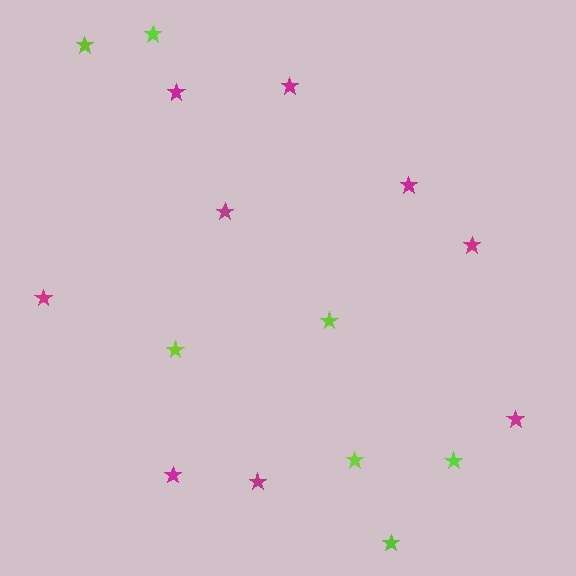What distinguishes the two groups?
There are 2 groups: one group of lime stars (7) and one group of magenta stars (9).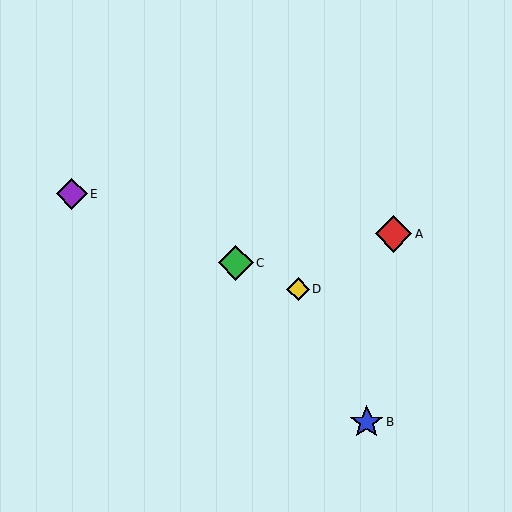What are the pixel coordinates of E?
Object E is at (72, 194).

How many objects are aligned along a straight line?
3 objects (C, D, E) are aligned along a straight line.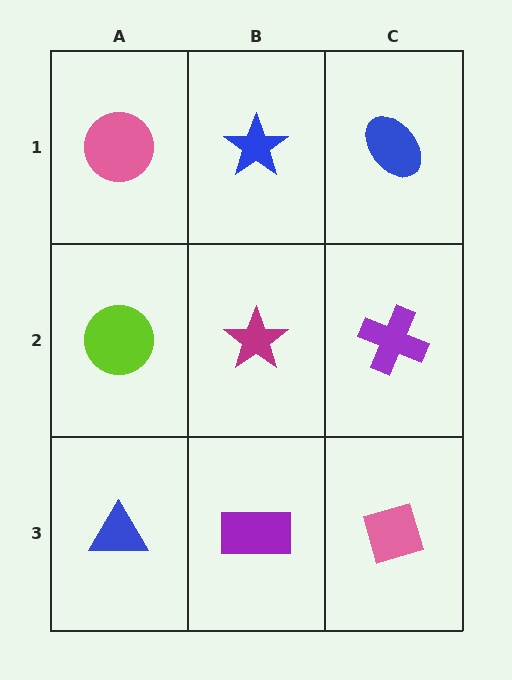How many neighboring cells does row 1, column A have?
2.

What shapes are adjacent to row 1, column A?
A lime circle (row 2, column A), a blue star (row 1, column B).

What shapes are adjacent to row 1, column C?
A purple cross (row 2, column C), a blue star (row 1, column B).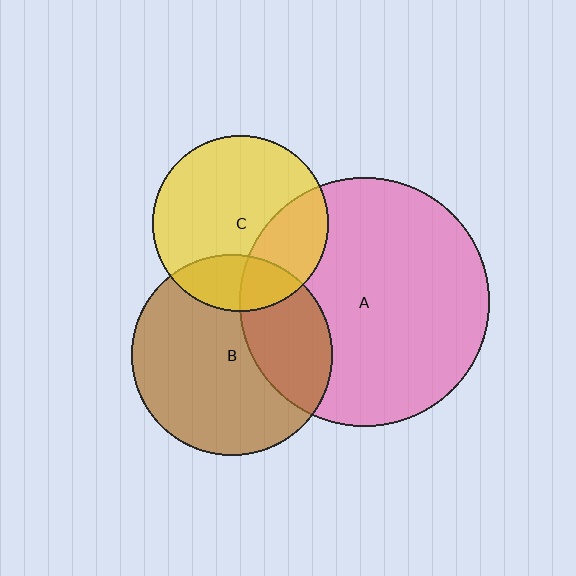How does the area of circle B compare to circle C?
Approximately 1.3 times.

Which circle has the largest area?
Circle A (pink).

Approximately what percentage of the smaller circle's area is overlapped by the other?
Approximately 30%.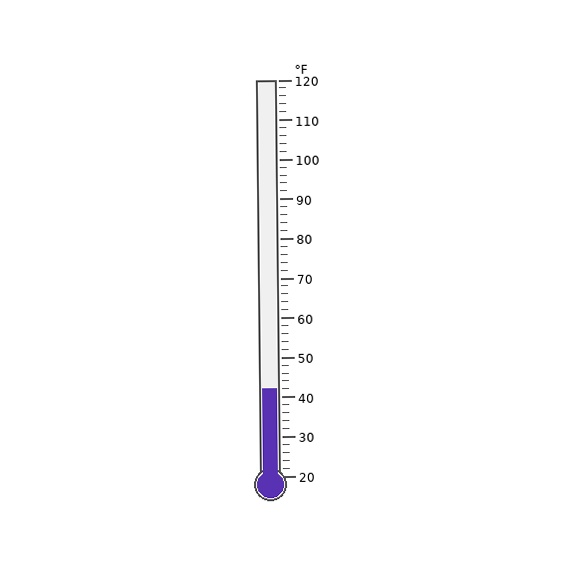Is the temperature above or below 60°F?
The temperature is below 60°F.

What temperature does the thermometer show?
The thermometer shows approximately 42°F.